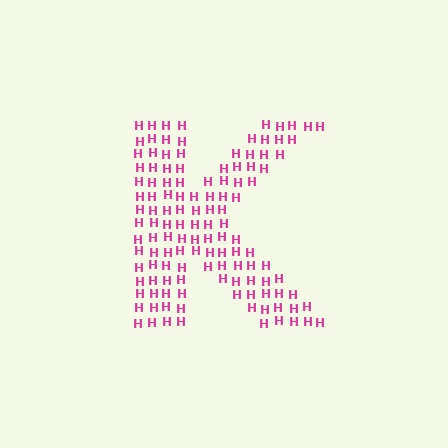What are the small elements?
The small elements are letter H's.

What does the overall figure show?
The overall figure shows the letter K.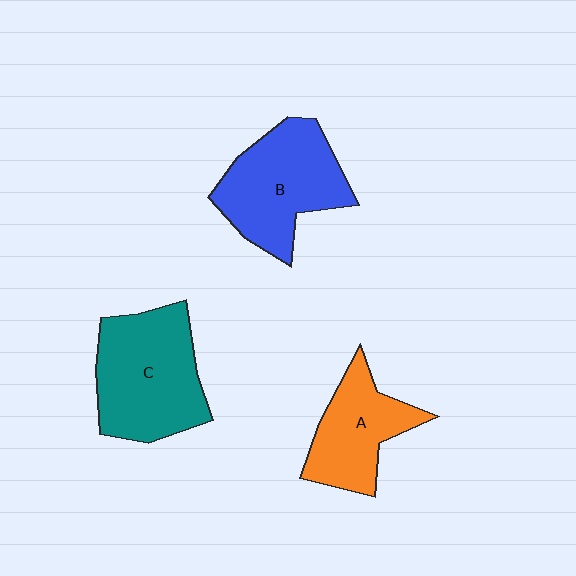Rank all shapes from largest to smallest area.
From largest to smallest: C (teal), B (blue), A (orange).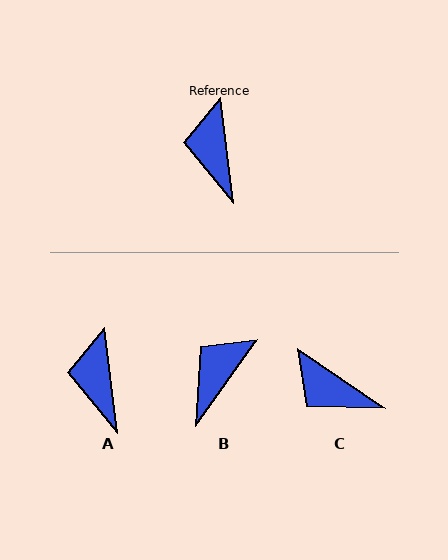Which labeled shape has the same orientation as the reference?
A.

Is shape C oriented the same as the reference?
No, it is off by about 49 degrees.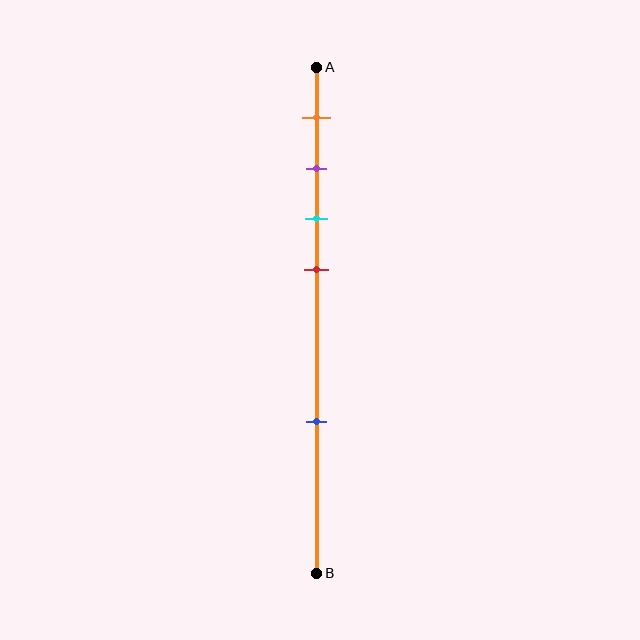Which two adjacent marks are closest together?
The purple and cyan marks are the closest adjacent pair.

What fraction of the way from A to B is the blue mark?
The blue mark is approximately 70% (0.7) of the way from A to B.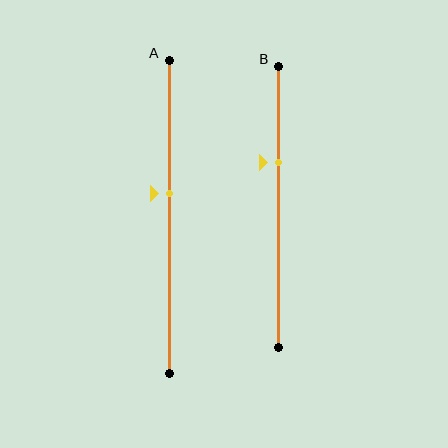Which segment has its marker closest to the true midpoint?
Segment A has its marker closest to the true midpoint.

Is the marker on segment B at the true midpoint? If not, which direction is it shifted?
No, the marker on segment B is shifted upward by about 16% of the segment length.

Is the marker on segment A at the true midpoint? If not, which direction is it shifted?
No, the marker on segment A is shifted upward by about 7% of the segment length.